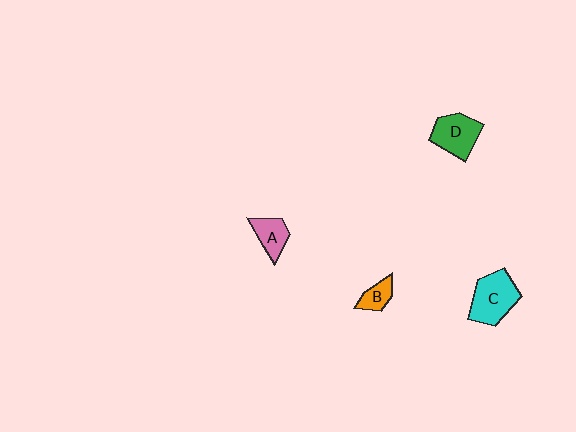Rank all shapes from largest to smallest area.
From largest to smallest: C (cyan), D (green), A (pink), B (orange).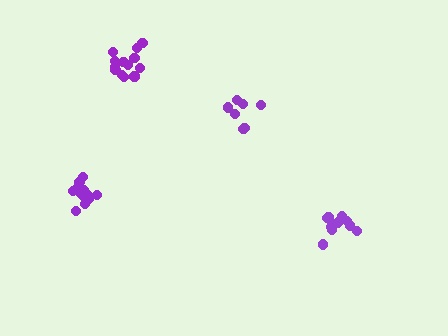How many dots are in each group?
Group 1: 13 dots, Group 2: 13 dots, Group 3: 11 dots, Group 4: 7 dots (44 total).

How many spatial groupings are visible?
There are 4 spatial groupings.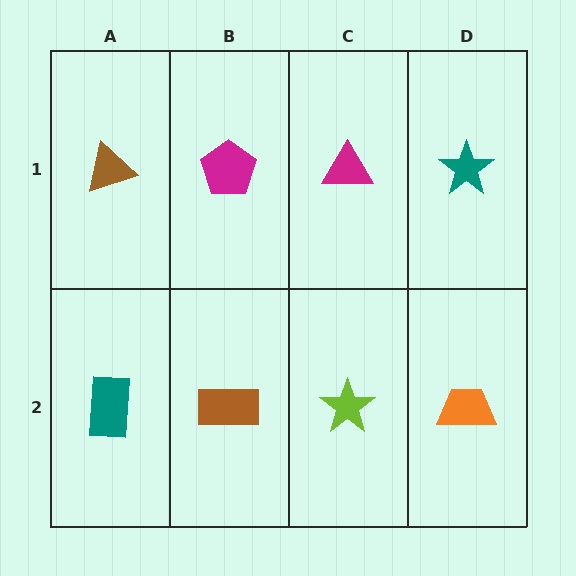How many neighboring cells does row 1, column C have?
3.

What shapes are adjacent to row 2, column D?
A teal star (row 1, column D), a lime star (row 2, column C).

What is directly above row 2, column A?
A brown triangle.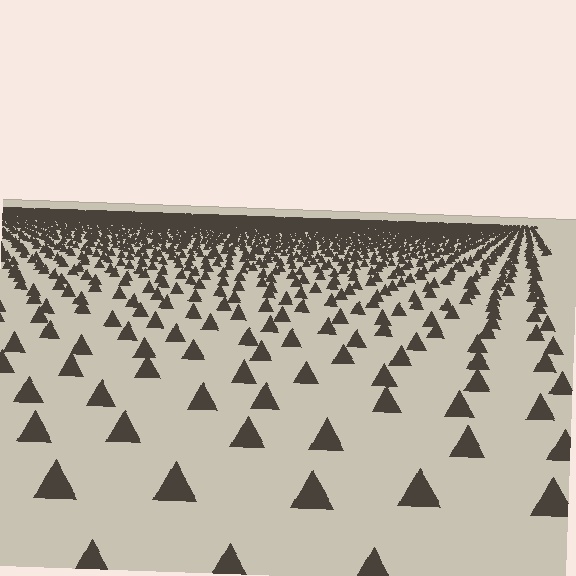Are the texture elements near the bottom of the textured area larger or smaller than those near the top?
Larger. Near the bottom, elements are closer to the viewer and appear at a bigger on-screen size.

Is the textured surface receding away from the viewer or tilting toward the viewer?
The surface is receding away from the viewer. Texture elements get smaller and denser toward the top.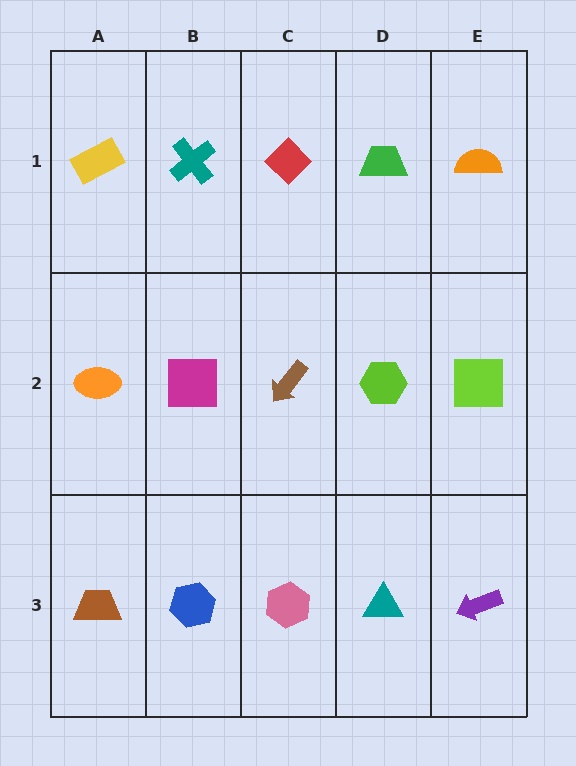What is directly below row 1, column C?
A brown arrow.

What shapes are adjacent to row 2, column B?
A teal cross (row 1, column B), a blue hexagon (row 3, column B), an orange ellipse (row 2, column A), a brown arrow (row 2, column C).